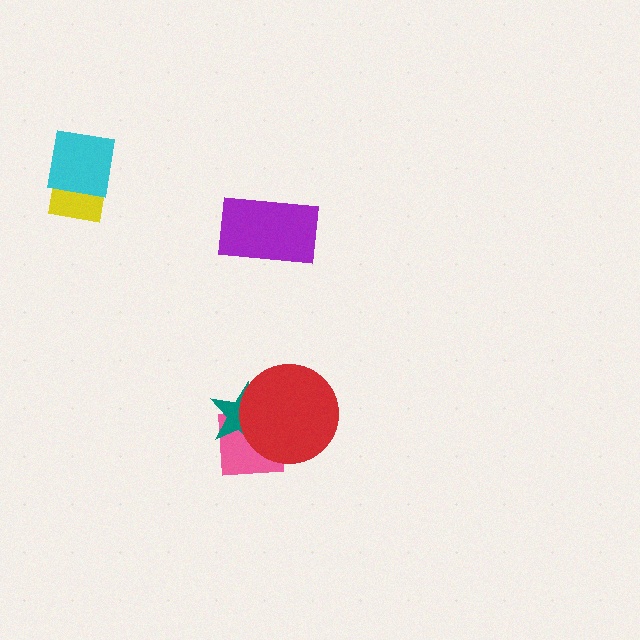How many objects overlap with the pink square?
2 objects overlap with the pink square.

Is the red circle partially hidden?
No, no other shape covers it.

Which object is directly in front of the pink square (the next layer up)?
The teal star is directly in front of the pink square.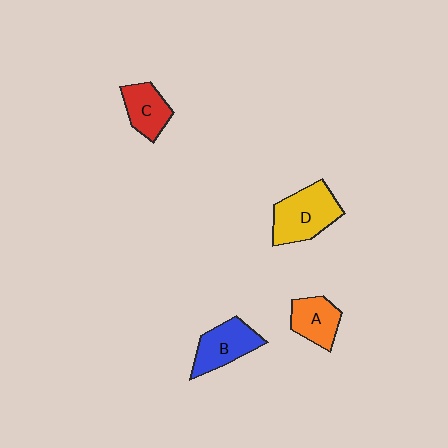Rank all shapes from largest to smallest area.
From largest to smallest: D (yellow), B (blue), A (orange), C (red).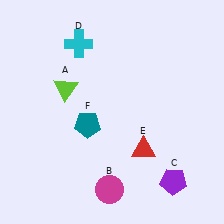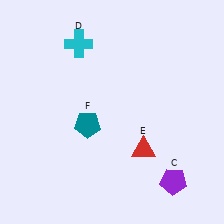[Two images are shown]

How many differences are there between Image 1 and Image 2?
There are 2 differences between the two images.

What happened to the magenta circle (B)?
The magenta circle (B) was removed in Image 2. It was in the bottom-left area of Image 1.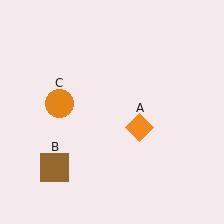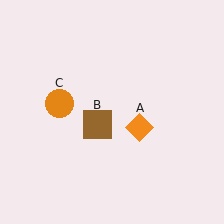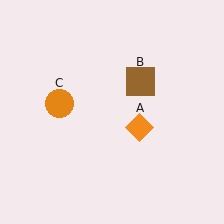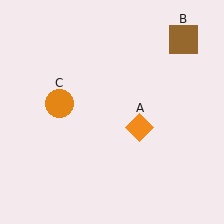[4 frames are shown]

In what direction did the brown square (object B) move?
The brown square (object B) moved up and to the right.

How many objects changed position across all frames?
1 object changed position: brown square (object B).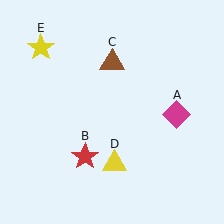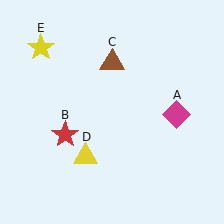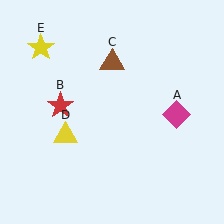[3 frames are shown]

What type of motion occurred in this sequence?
The red star (object B), yellow triangle (object D) rotated clockwise around the center of the scene.